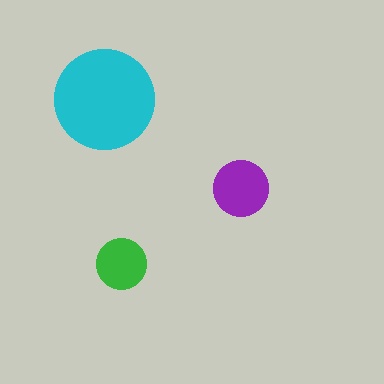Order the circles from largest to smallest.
the cyan one, the purple one, the green one.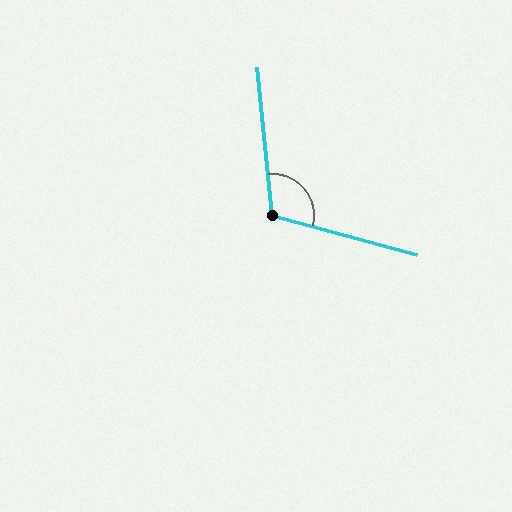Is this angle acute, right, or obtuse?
It is obtuse.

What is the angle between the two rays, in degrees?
Approximately 111 degrees.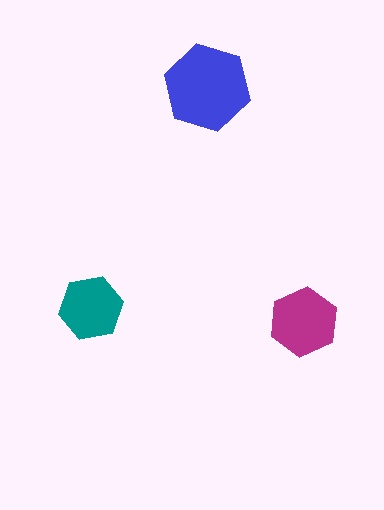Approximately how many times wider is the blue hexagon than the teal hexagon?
About 1.5 times wider.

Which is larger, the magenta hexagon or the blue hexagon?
The blue one.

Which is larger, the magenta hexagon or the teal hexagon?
The magenta one.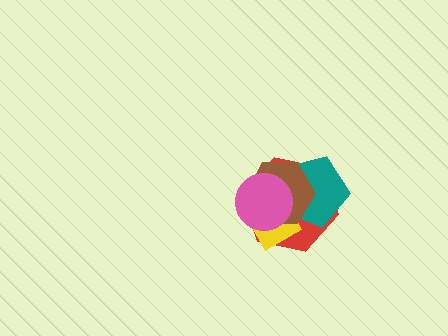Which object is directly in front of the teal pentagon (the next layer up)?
The brown hexagon is directly in front of the teal pentagon.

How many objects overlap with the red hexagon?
4 objects overlap with the red hexagon.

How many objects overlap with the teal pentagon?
4 objects overlap with the teal pentagon.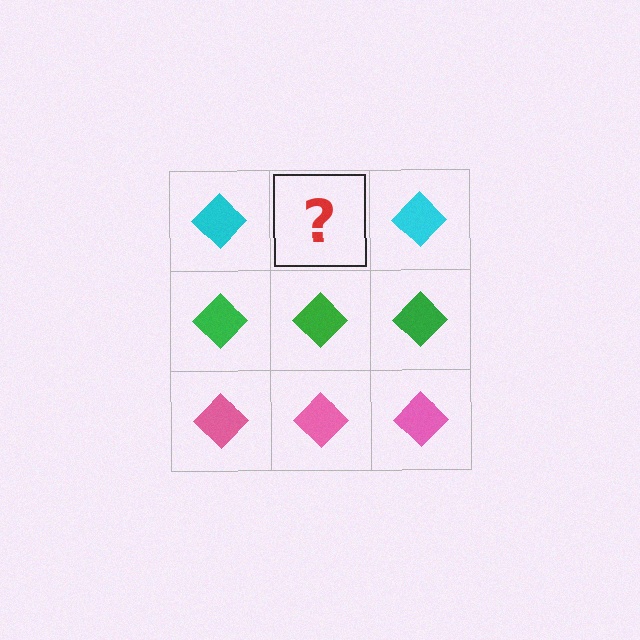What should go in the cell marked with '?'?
The missing cell should contain a cyan diamond.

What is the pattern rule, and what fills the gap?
The rule is that each row has a consistent color. The gap should be filled with a cyan diamond.